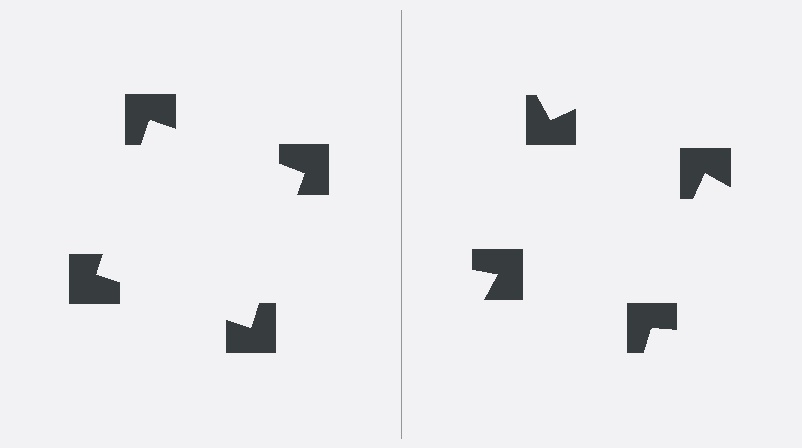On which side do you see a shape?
An illusory square appears on the left side. On the right side the wedge cuts are rotated, so no coherent shape forms.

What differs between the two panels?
The notched squares are positioned identically on both sides; only the wedge orientations differ. On the left they align to a square; on the right they are misaligned.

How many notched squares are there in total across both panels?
8 — 4 on each side.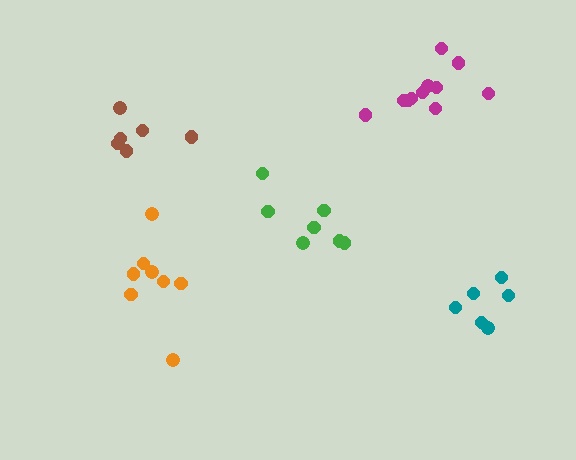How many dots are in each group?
Group 1: 6 dots, Group 2: 7 dots, Group 3: 11 dots, Group 4: 6 dots, Group 5: 8 dots (38 total).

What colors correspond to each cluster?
The clusters are colored: brown, green, magenta, teal, orange.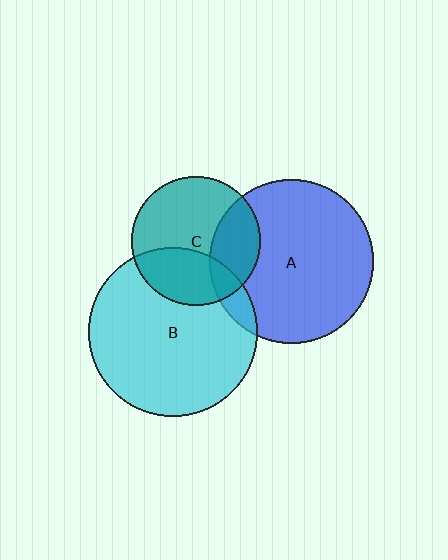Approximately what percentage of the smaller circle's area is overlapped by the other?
Approximately 30%.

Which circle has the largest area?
Circle B (cyan).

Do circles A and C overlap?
Yes.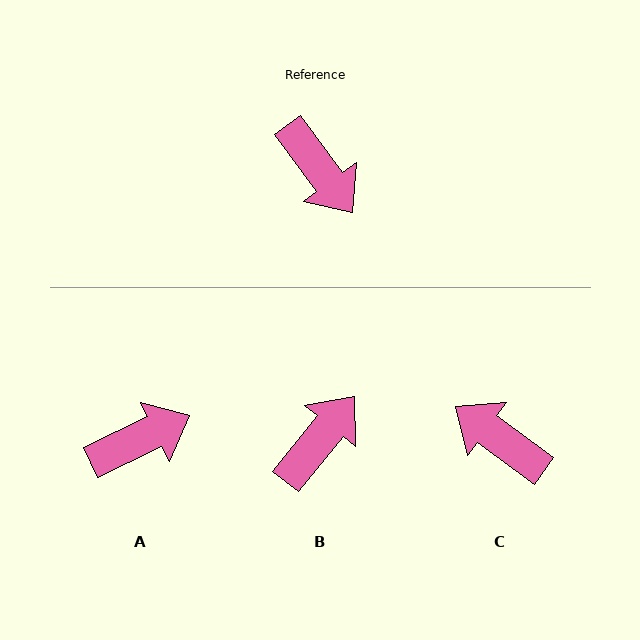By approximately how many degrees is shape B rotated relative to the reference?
Approximately 104 degrees counter-clockwise.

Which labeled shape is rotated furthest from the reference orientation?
C, about 163 degrees away.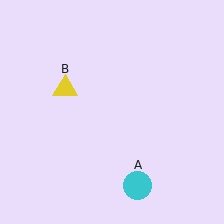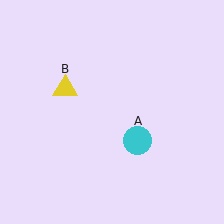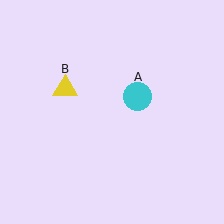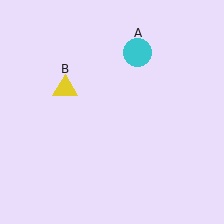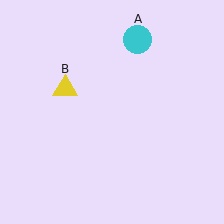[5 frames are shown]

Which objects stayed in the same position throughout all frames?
Yellow triangle (object B) remained stationary.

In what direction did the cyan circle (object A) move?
The cyan circle (object A) moved up.